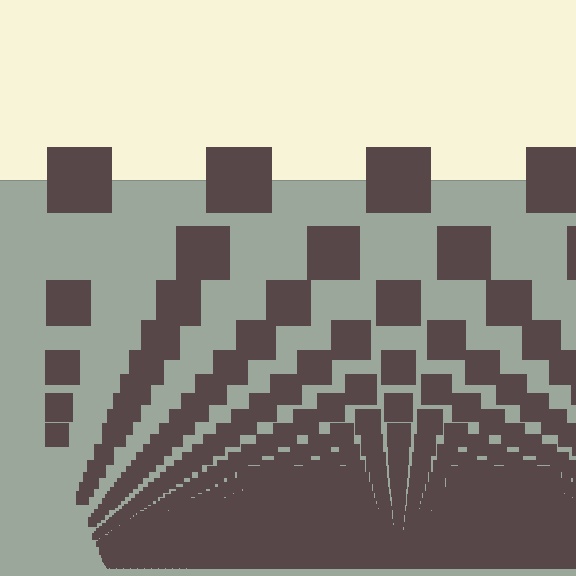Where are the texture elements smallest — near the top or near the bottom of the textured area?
Near the bottom.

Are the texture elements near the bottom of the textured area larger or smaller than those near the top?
Smaller. The gradient is inverted — elements near the bottom are smaller and denser.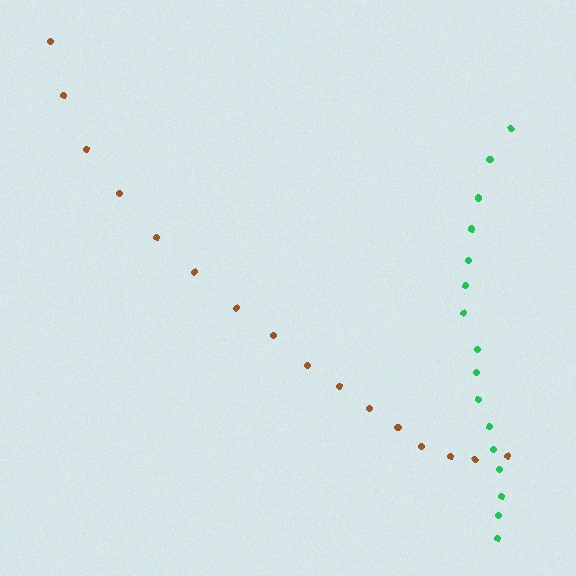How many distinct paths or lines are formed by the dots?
There are 2 distinct paths.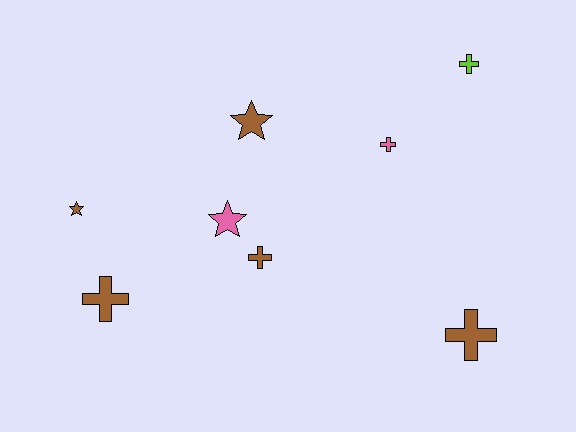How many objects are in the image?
There are 8 objects.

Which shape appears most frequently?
Cross, with 5 objects.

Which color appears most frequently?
Brown, with 5 objects.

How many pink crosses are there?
There is 1 pink cross.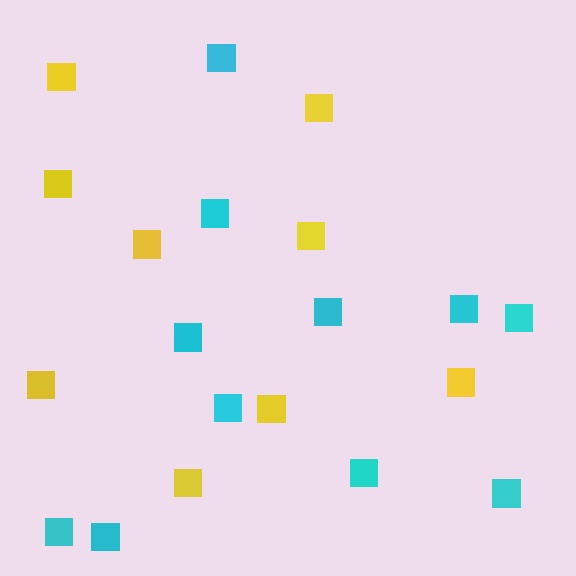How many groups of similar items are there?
There are 2 groups: one group of yellow squares (9) and one group of cyan squares (11).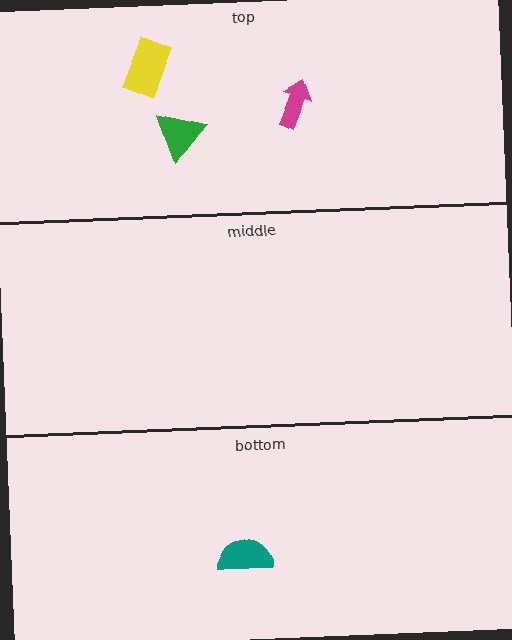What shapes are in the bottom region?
The teal semicircle.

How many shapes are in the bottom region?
1.